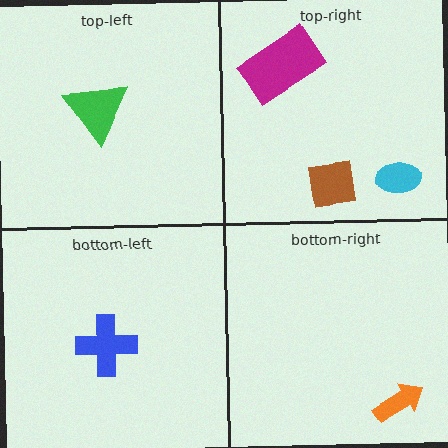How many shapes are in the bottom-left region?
1.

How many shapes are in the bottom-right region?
1.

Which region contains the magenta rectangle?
The top-right region.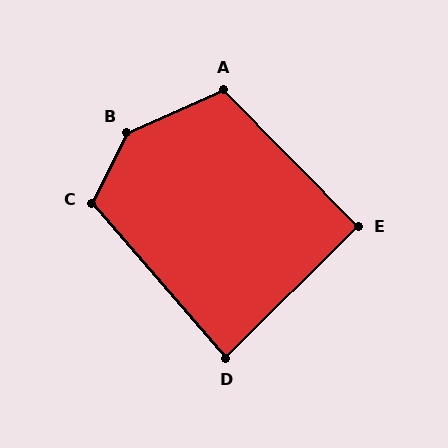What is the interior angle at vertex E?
Approximately 90 degrees (approximately right).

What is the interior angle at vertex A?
Approximately 111 degrees (obtuse).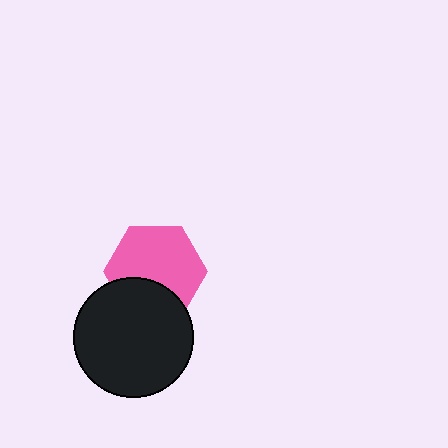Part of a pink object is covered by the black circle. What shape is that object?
It is a hexagon.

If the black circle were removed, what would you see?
You would see the complete pink hexagon.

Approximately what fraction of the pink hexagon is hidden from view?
Roughly 31% of the pink hexagon is hidden behind the black circle.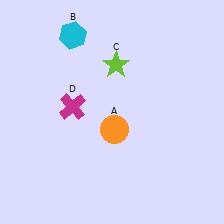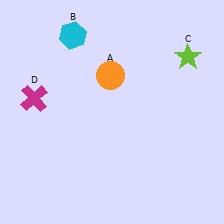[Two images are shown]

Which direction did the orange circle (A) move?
The orange circle (A) moved up.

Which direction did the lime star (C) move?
The lime star (C) moved right.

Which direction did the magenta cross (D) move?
The magenta cross (D) moved left.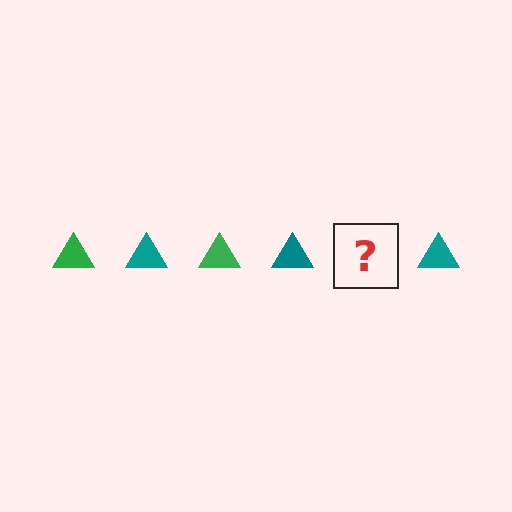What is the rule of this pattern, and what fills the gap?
The rule is that the pattern cycles through green, teal triangles. The gap should be filled with a green triangle.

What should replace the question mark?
The question mark should be replaced with a green triangle.